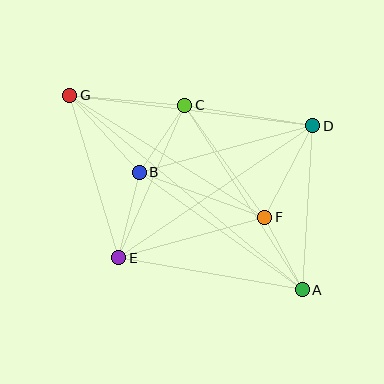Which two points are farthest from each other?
Points A and G are farthest from each other.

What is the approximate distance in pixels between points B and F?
The distance between B and F is approximately 134 pixels.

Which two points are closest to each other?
Points B and C are closest to each other.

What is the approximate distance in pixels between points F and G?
The distance between F and G is approximately 230 pixels.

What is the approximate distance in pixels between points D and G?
The distance between D and G is approximately 245 pixels.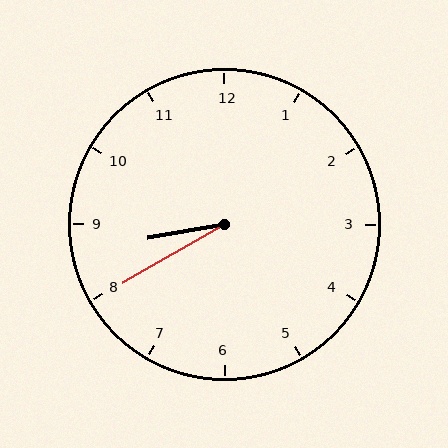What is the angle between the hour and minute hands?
Approximately 20 degrees.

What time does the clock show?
8:40.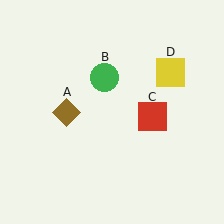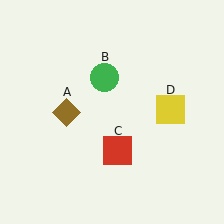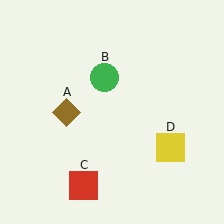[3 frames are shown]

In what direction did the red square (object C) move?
The red square (object C) moved down and to the left.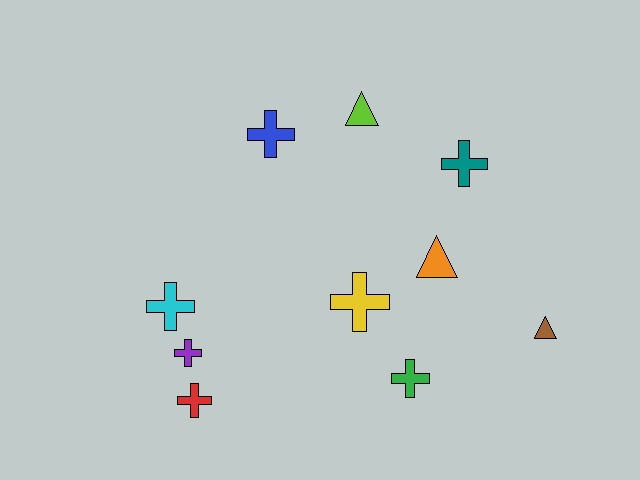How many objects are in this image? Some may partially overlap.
There are 10 objects.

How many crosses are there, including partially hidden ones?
There are 7 crosses.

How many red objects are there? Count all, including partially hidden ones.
There is 1 red object.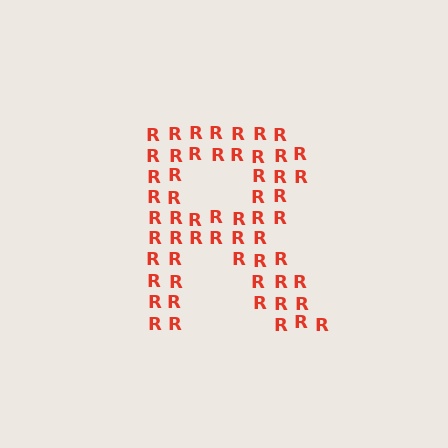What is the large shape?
The large shape is the letter R.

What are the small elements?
The small elements are letter R's.